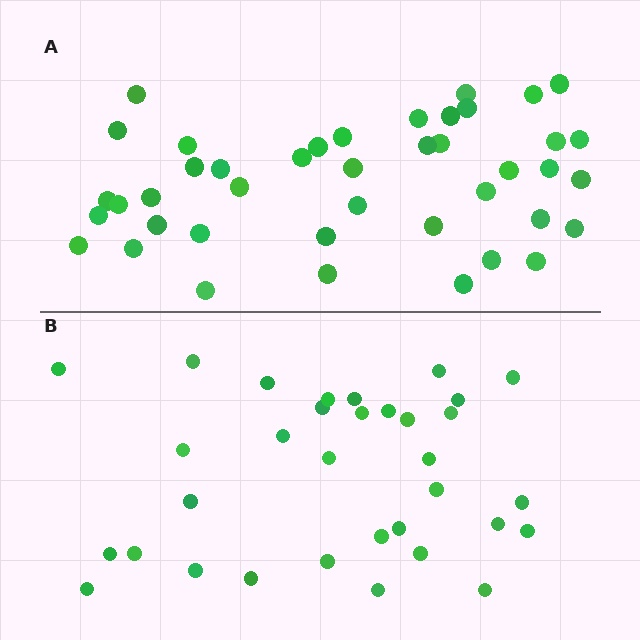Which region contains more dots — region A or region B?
Region A (the top region) has more dots.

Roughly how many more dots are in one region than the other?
Region A has roughly 8 or so more dots than region B.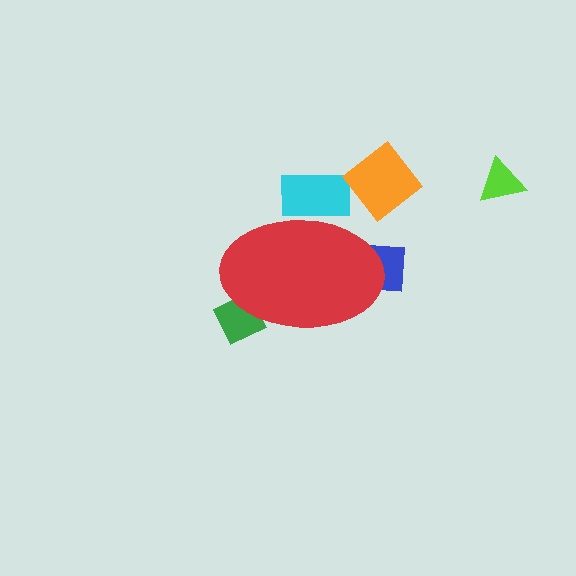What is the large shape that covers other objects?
A red ellipse.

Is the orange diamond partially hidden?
No, the orange diamond is fully visible.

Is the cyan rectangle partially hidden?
Yes, the cyan rectangle is partially hidden behind the red ellipse.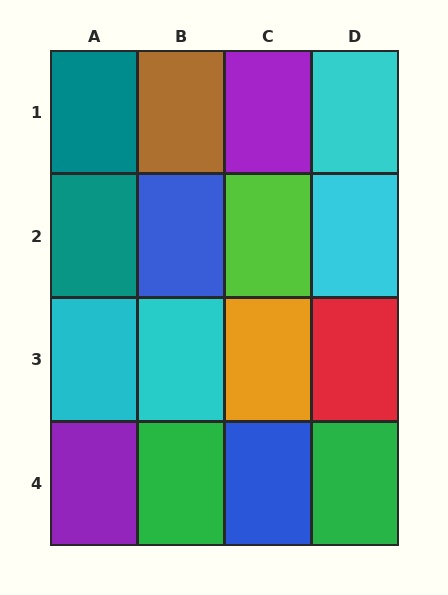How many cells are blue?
2 cells are blue.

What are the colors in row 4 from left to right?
Purple, green, blue, green.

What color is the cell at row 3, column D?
Red.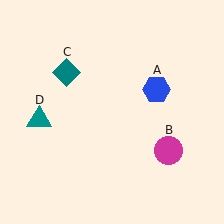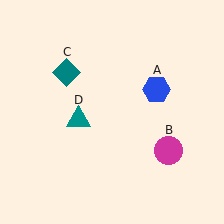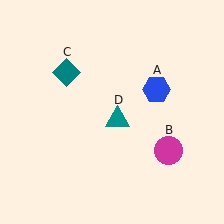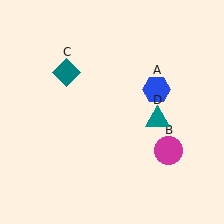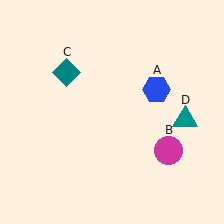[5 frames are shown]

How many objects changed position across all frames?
1 object changed position: teal triangle (object D).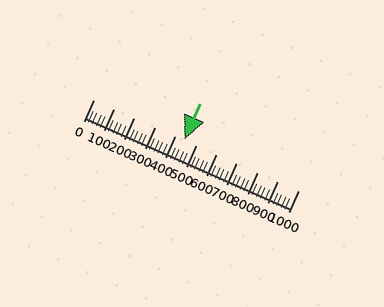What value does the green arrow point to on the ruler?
The green arrow points to approximately 446.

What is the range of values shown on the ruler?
The ruler shows values from 0 to 1000.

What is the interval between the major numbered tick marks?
The major tick marks are spaced 100 units apart.